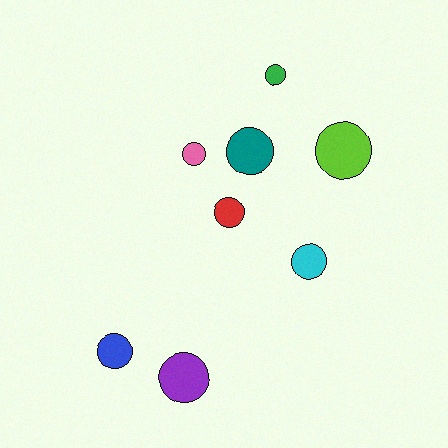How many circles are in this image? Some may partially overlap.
There are 8 circles.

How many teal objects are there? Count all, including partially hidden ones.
There is 1 teal object.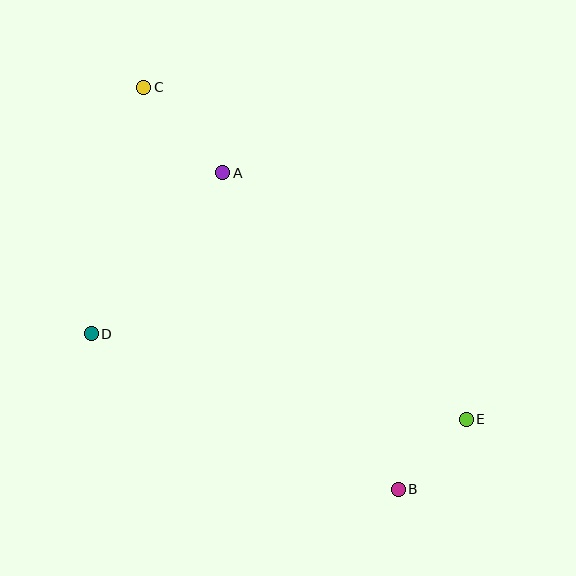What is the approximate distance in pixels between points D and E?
The distance between D and E is approximately 385 pixels.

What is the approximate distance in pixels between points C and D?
The distance between C and D is approximately 252 pixels.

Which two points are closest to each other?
Points B and E are closest to each other.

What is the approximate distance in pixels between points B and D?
The distance between B and D is approximately 344 pixels.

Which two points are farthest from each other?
Points B and C are farthest from each other.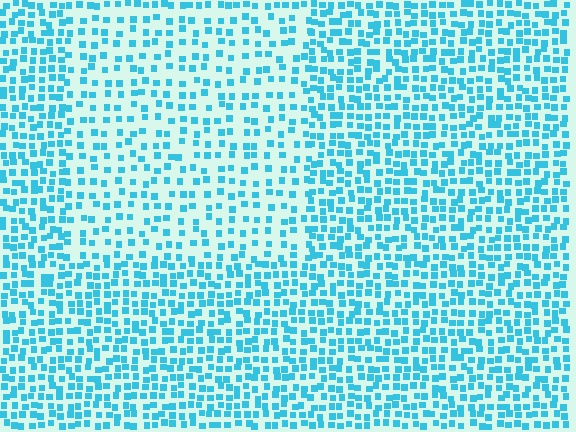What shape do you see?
I see a rectangle.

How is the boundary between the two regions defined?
The boundary is defined by a change in element density (approximately 1.8x ratio). All elements are the same color, size, and shape.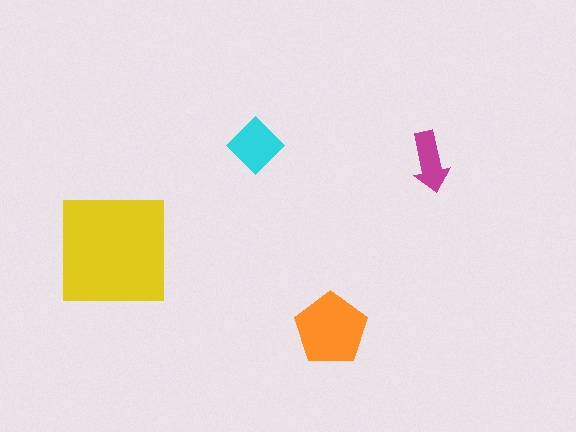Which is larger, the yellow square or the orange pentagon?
The yellow square.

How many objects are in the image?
There are 4 objects in the image.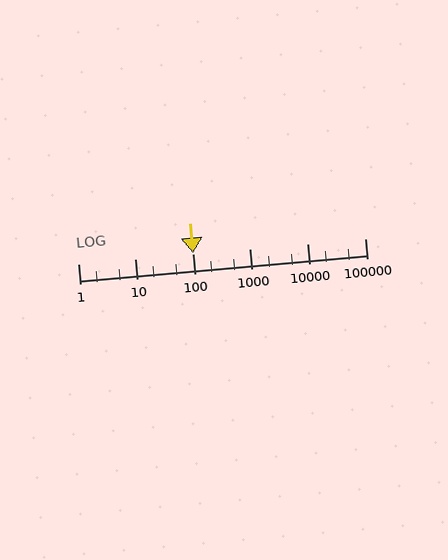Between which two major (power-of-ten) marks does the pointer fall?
The pointer is between 100 and 1000.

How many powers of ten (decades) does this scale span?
The scale spans 5 decades, from 1 to 100000.